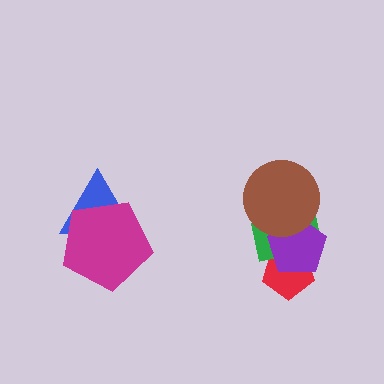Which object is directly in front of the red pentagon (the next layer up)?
The green rectangle is directly in front of the red pentagon.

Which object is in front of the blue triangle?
The magenta pentagon is in front of the blue triangle.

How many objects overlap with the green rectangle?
3 objects overlap with the green rectangle.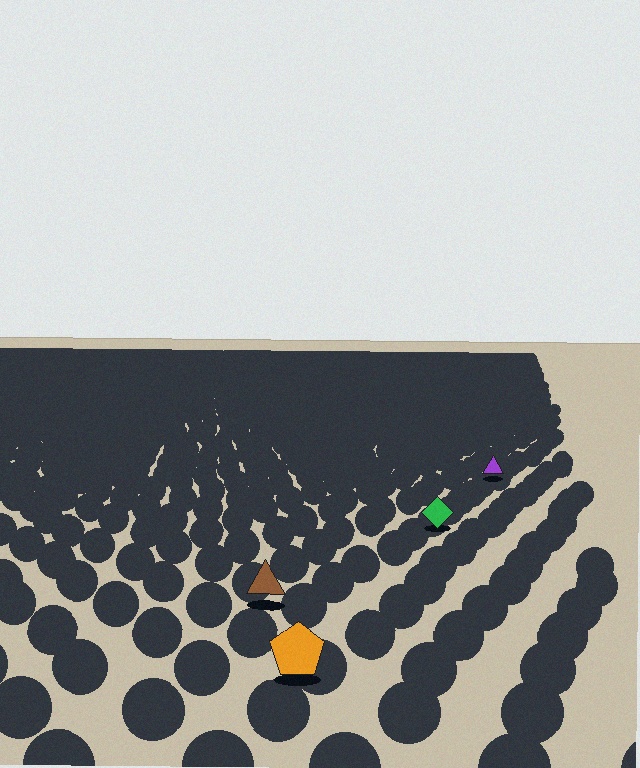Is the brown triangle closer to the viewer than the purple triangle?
Yes. The brown triangle is closer — you can tell from the texture gradient: the ground texture is coarser near it.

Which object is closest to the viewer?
The orange pentagon is closest. The texture marks near it are larger and more spread out.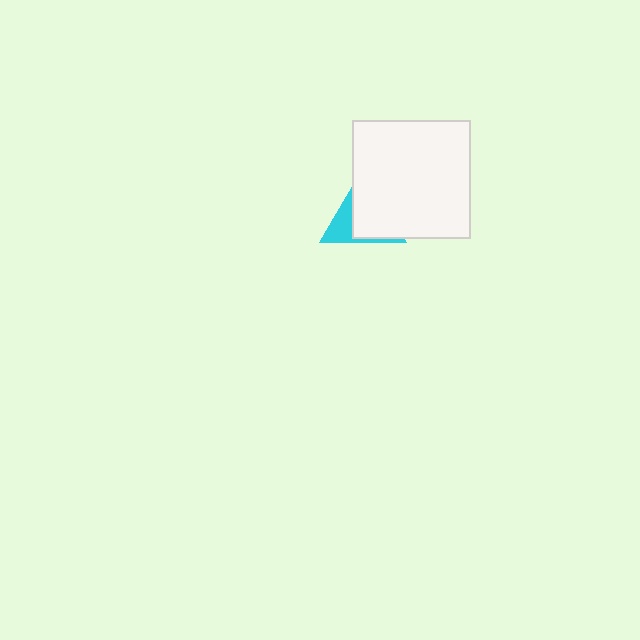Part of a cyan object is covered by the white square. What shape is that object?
It is a triangle.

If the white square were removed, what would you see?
You would see the complete cyan triangle.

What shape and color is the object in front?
The object in front is a white square.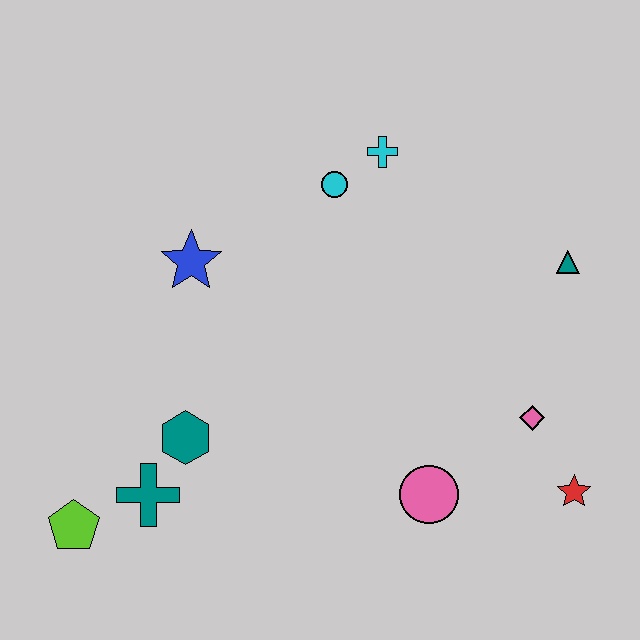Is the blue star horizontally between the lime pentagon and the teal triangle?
Yes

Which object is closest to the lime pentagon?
The teal cross is closest to the lime pentagon.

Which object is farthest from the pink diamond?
The lime pentagon is farthest from the pink diamond.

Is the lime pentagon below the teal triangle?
Yes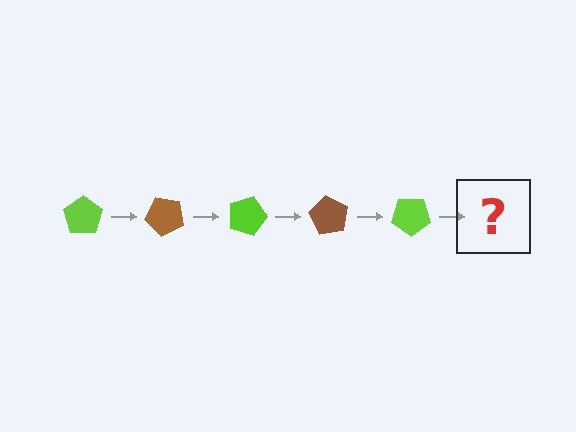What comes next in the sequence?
The next element should be a brown pentagon, rotated 225 degrees from the start.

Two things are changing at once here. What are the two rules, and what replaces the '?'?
The two rules are that it rotates 45 degrees each step and the color cycles through lime and brown. The '?' should be a brown pentagon, rotated 225 degrees from the start.